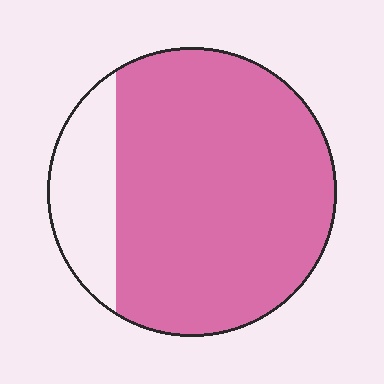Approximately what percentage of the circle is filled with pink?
Approximately 80%.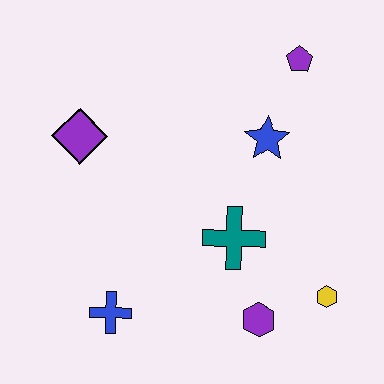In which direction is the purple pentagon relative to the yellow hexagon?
The purple pentagon is above the yellow hexagon.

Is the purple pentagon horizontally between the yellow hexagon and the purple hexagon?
Yes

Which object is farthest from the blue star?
The blue cross is farthest from the blue star.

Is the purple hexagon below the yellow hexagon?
Yes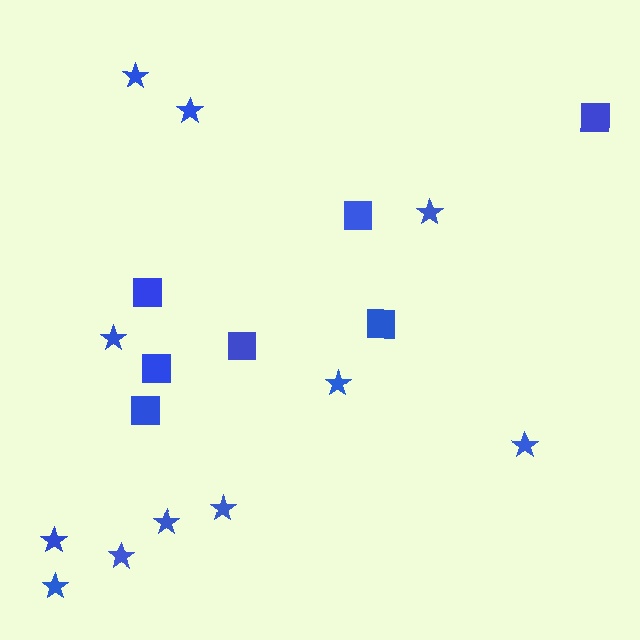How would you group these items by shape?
There are 2 groups: one group of squares (7) and one group of stars (11).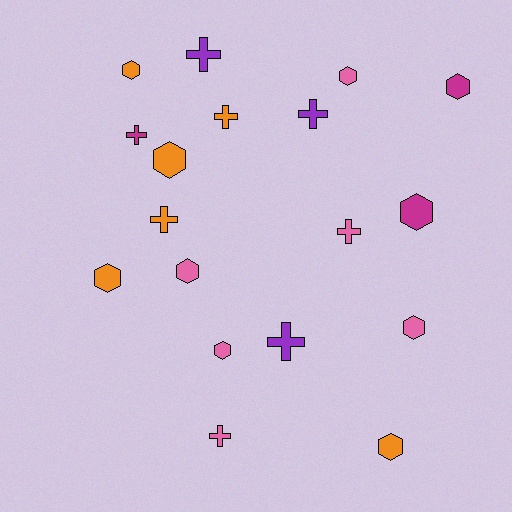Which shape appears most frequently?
Hexagon, with 10 objects.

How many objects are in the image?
There are 18 objects.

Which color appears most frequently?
Pink, with 6 objects.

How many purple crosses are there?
There are 3 purple crosses.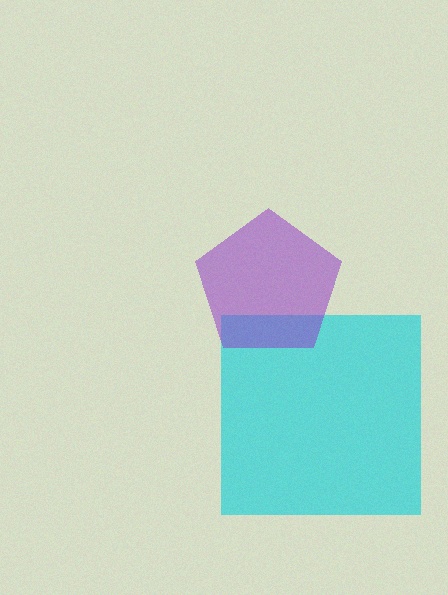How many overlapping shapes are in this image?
There are 2 overlapping shapes in the image.